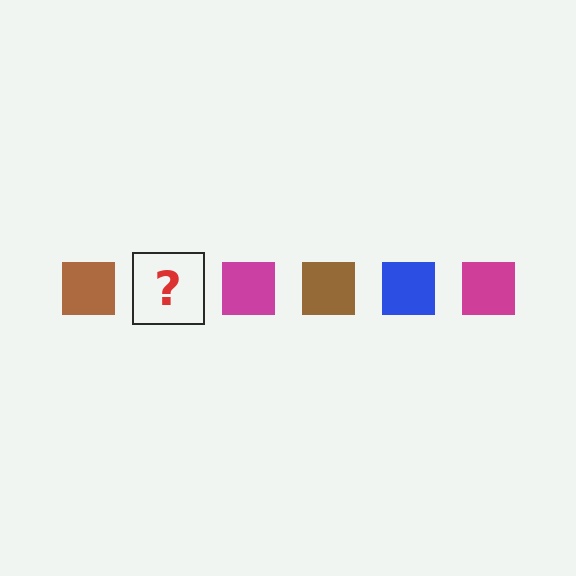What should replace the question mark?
The question mark should be replaced with a blue square.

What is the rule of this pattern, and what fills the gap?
The rule is that the pattern cycles through brown, blue, magenta squares. The gap should be filled with a blue square.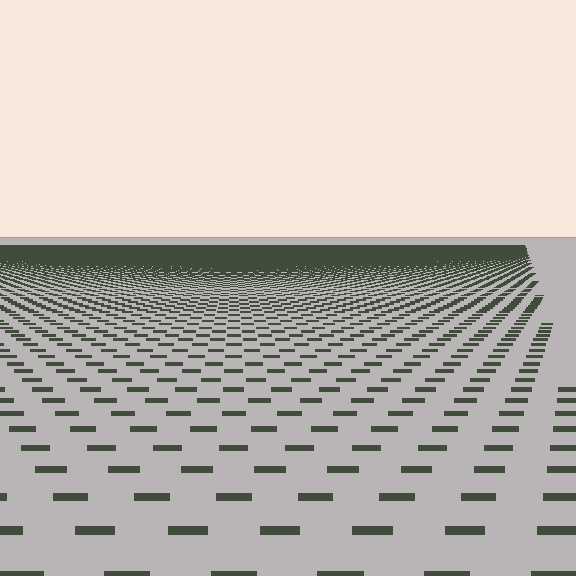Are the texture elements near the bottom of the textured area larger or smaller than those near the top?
Larger. Near the bottom, elements are closer to the viewer and appear at a bigger on-screen size.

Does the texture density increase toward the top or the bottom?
Density increases toward the top.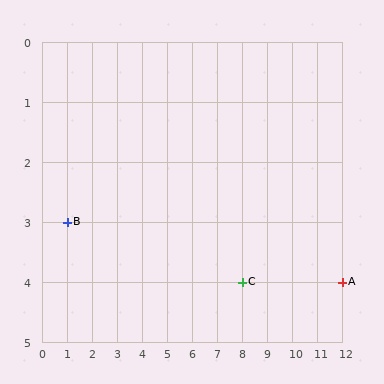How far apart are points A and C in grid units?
Points A and C are 4 columns apart.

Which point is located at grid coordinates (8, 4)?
Point C is at (8, 4).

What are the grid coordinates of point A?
Point A is at grid coordinates (12, 4).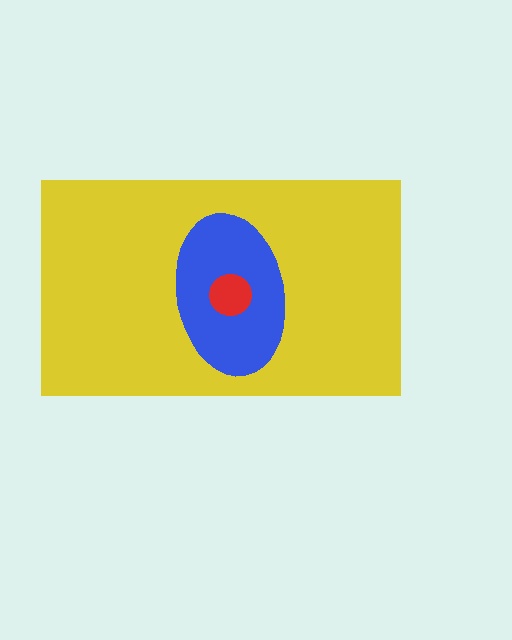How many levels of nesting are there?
3.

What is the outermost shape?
The yellow rectangle.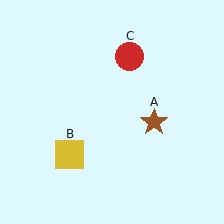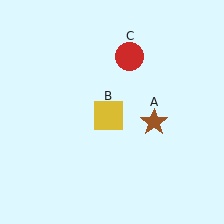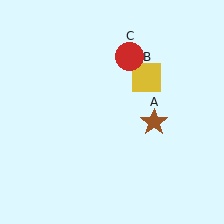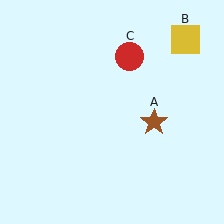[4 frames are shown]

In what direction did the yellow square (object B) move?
The yellow square (object B) moved up and to the right.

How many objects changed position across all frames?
1 object changed position: yellow square (object B).